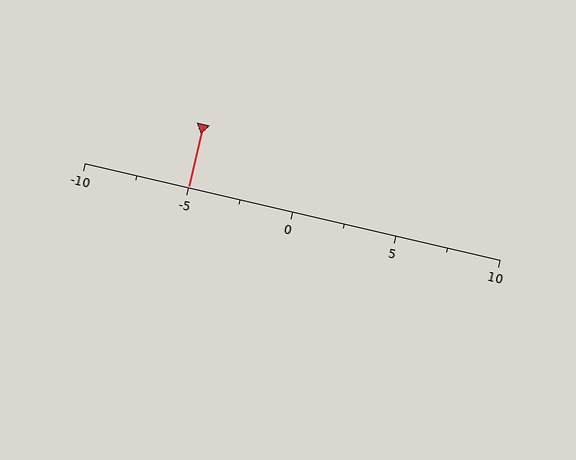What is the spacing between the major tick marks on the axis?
The major ticks are spaced 5 apart.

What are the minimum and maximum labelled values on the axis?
The axis runs from -10 to 10.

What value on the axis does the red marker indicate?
The marker indicates approximately -5.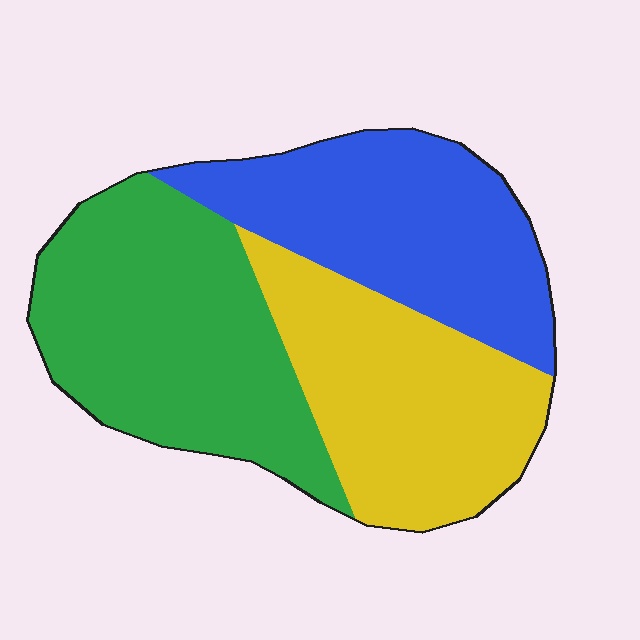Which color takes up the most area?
Green, at roughly 40%.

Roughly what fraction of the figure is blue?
Blue covers roughly 30% of the figure.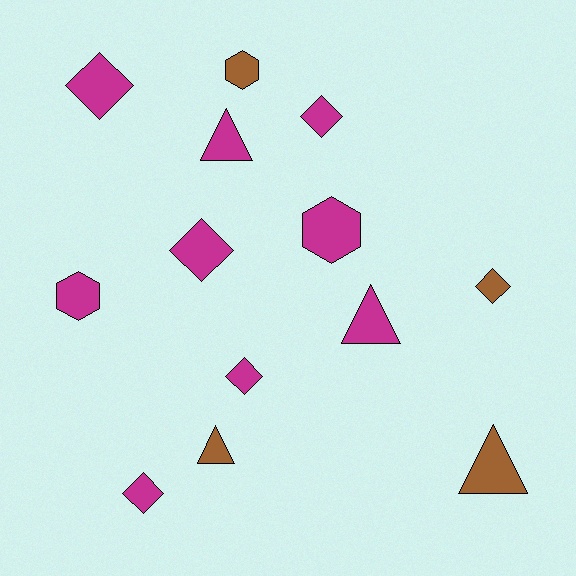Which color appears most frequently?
Magenta, with 9 objects.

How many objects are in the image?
There are 13 objects.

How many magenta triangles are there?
There are 2 magenta triangles.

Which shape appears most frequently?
Diamond, with 6 objects.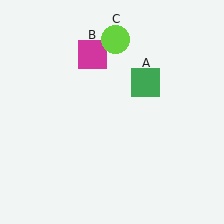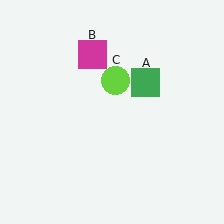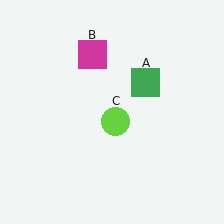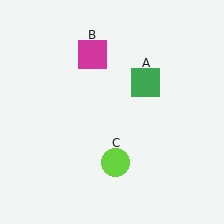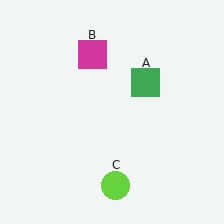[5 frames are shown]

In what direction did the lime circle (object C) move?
The lime circle (object C) moved down.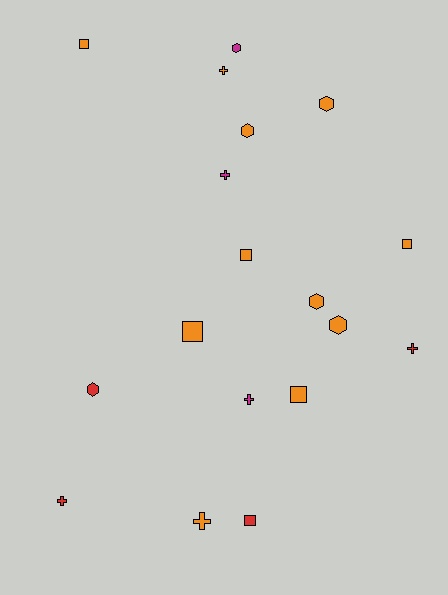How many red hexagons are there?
There is 1 red hexagon.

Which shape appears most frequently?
Hexagon, with 6 objects.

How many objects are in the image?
There are 18 objects.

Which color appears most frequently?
Orange, with 11 objects.